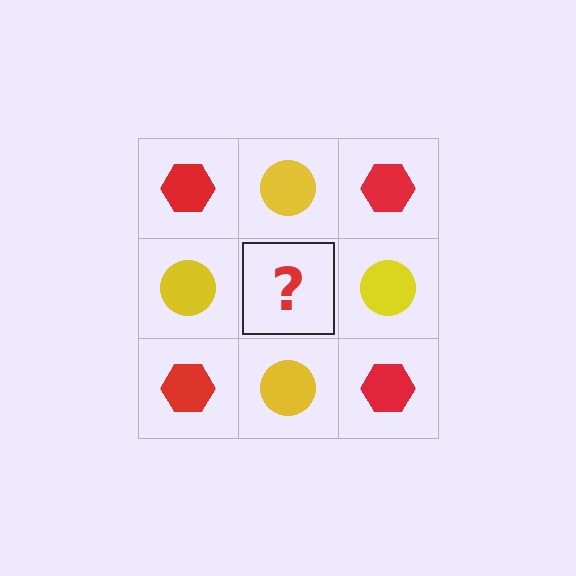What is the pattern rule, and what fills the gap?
The rule is that it alternates red hexagon and yellow circle in a checkerboard pattern. The gap should be filled with a red hexagon.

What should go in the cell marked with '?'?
The missing cell should contain a red hexagon.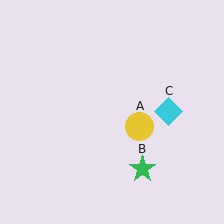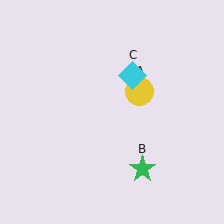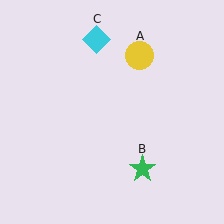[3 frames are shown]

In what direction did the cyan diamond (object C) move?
The cyan diamond (object C) moved up and to the left.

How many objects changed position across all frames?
2 objects changed position: yellow circle (object A), cyan diamond (object C).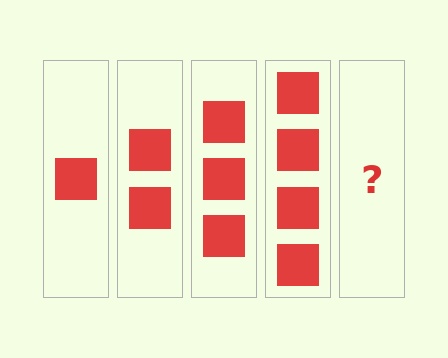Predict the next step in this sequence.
The next step is 5 squares.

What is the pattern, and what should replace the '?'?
The pattern is that each step adds one more square. The '?' should be 5 squares.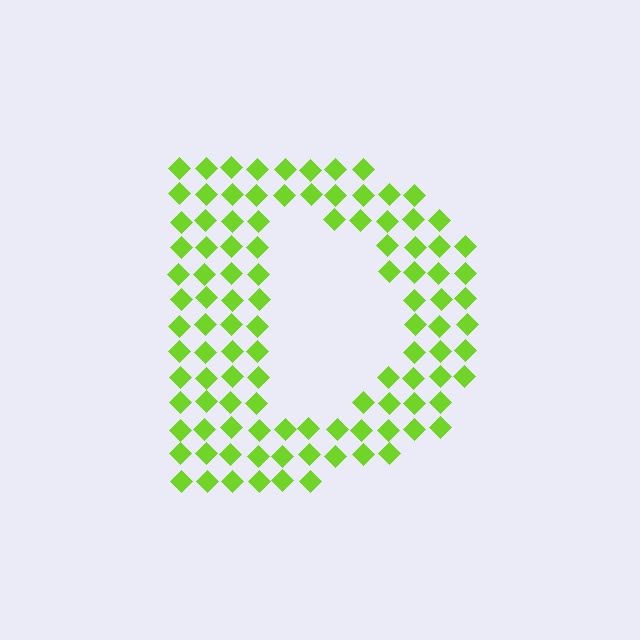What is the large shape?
The large shape is the letter D.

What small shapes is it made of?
It is made of small diamonds.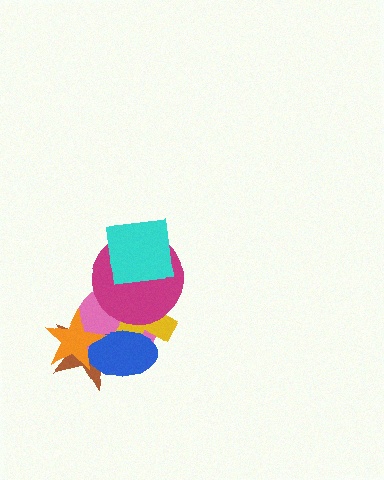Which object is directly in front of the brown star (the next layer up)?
The pink circle is directly in front of the brown star.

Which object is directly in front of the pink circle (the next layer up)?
The yellow cross is directly in front of the pink circle.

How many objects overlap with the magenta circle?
3 objects overlap with the magenta circle.